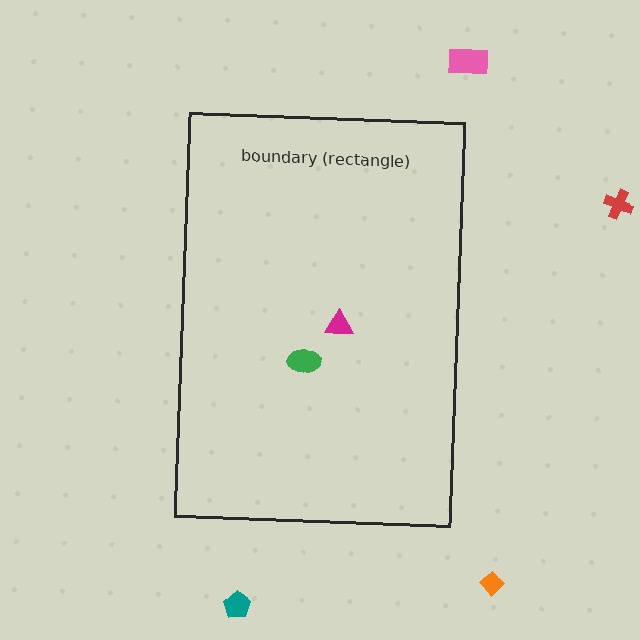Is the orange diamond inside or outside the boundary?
Outside.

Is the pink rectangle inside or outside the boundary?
Outside.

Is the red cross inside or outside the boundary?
Outside.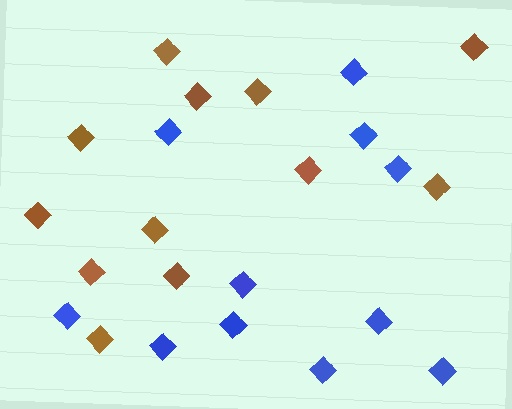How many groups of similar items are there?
There are 2 groups: one group of blue diamonds (11) and one group of brown diamonds (12).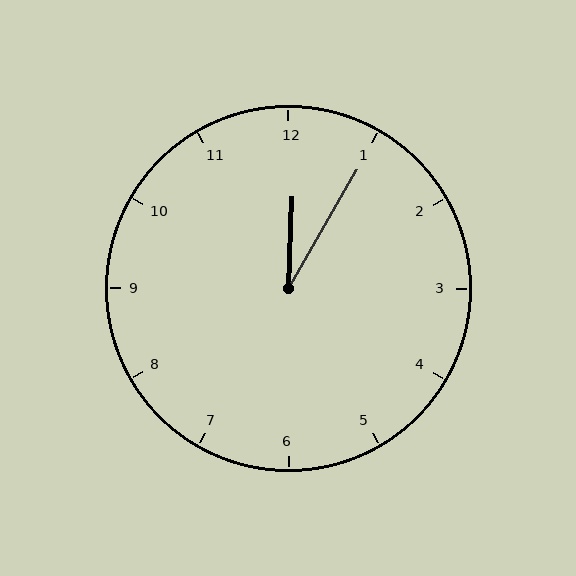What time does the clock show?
12:05.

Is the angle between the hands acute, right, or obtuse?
It is acute.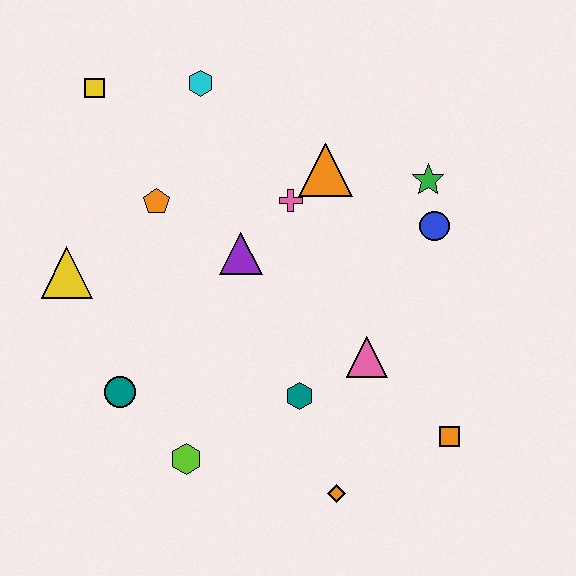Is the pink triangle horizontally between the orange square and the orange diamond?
Yes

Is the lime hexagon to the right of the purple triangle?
No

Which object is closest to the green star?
The blue circle is closest to the green star.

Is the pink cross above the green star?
No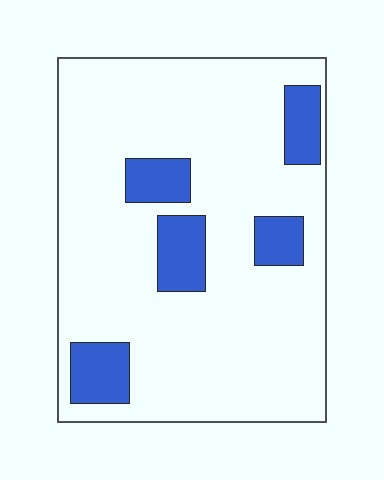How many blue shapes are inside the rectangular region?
5.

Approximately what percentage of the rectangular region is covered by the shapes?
Approximately 15%.